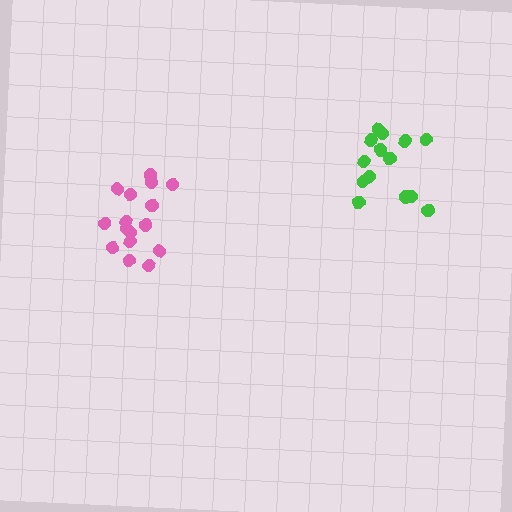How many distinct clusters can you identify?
There are 2 distinct clusters.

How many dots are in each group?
Group 1: 14 dots, Group 2: 16 dots (30 total).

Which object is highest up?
The green cluster is topmost.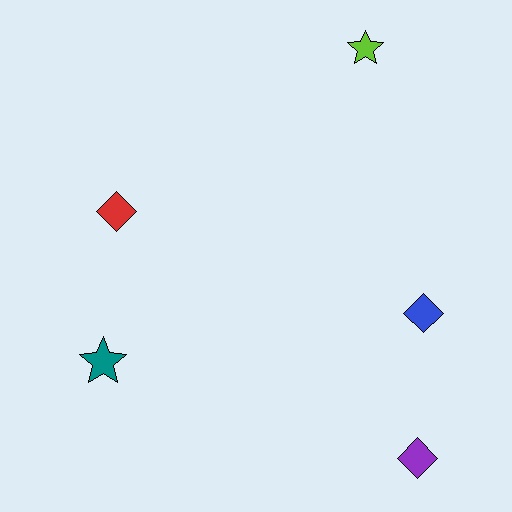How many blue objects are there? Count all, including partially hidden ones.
There is 1 blue object.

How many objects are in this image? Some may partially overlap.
There are 5 objects.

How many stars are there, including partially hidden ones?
There are 2 stars.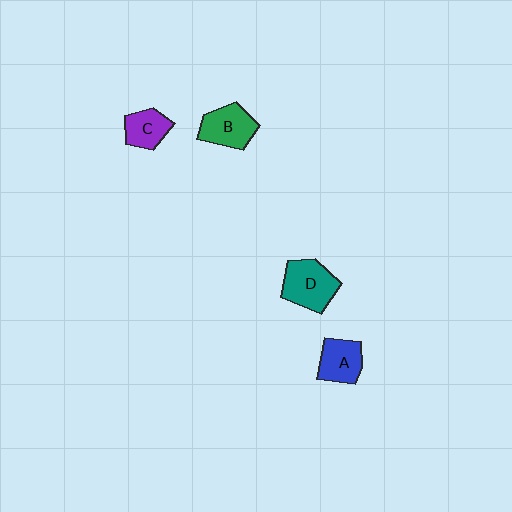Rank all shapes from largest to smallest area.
From largest to smallest: D (teal), B (green), A (blue), C (purple).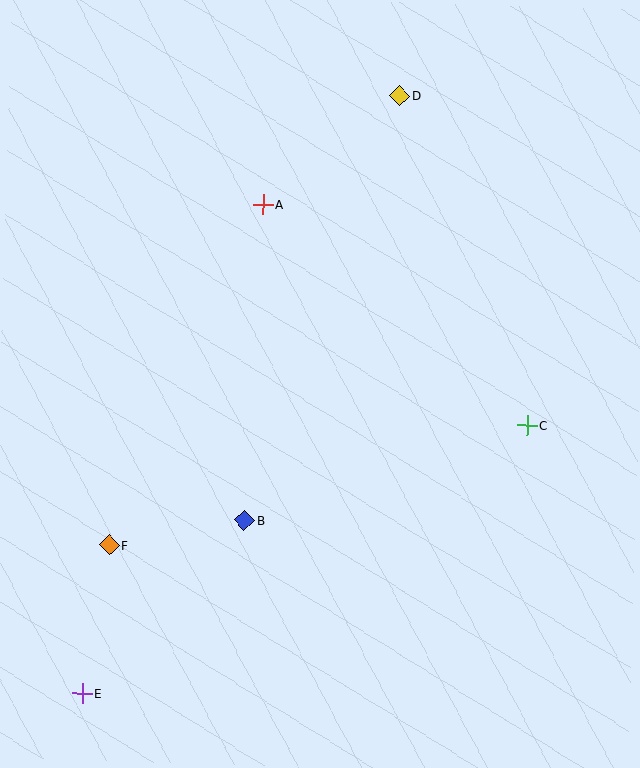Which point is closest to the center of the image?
Point B at (244, 520) is closest to the center.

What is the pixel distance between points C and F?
The distance between C and F is 435 pixels.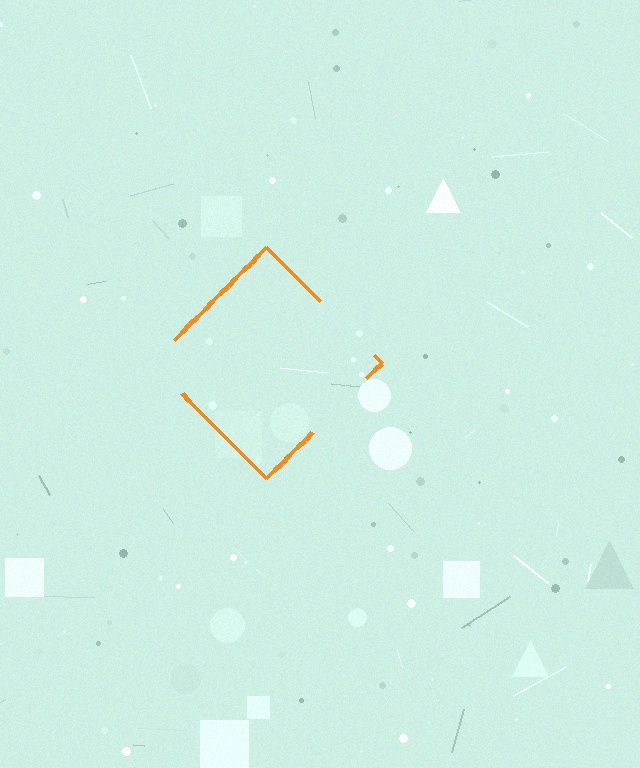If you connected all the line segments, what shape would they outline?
They would outline a diamond.